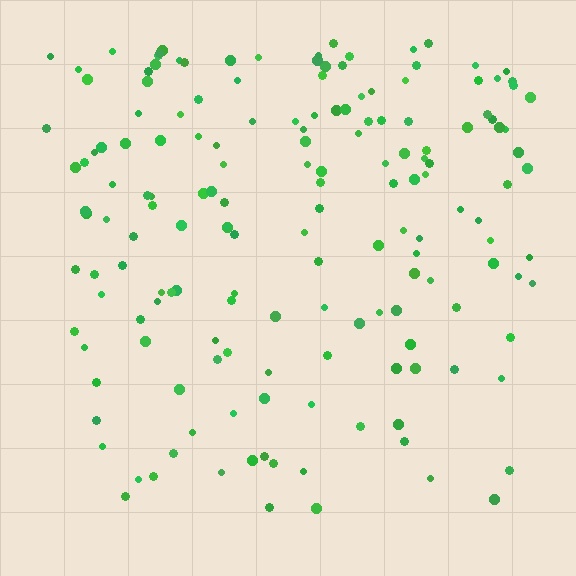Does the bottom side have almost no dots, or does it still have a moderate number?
Still a moderate number, just noticeably fewer than the top.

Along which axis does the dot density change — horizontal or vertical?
Vertical.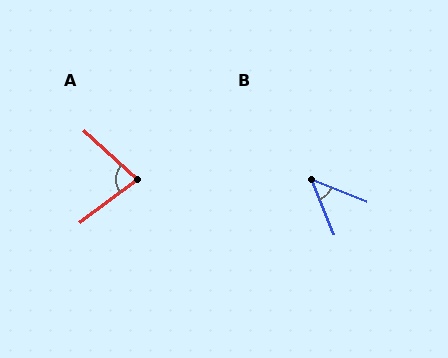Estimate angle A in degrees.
Approximately 80 degrees.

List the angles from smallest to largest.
B (45°), A (80°).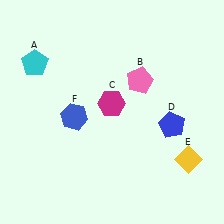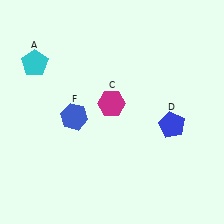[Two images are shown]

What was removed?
The pink pentagon (B), the yellow diamond (E) were removed in Image 2.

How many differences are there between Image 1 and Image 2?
There are 2 differences between the two images.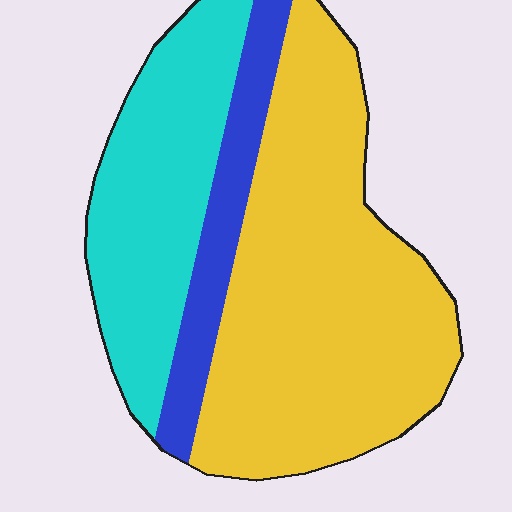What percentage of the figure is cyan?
Cyan takes up about one third (1/3) of the figure.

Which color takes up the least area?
Blue, at roughly 15%.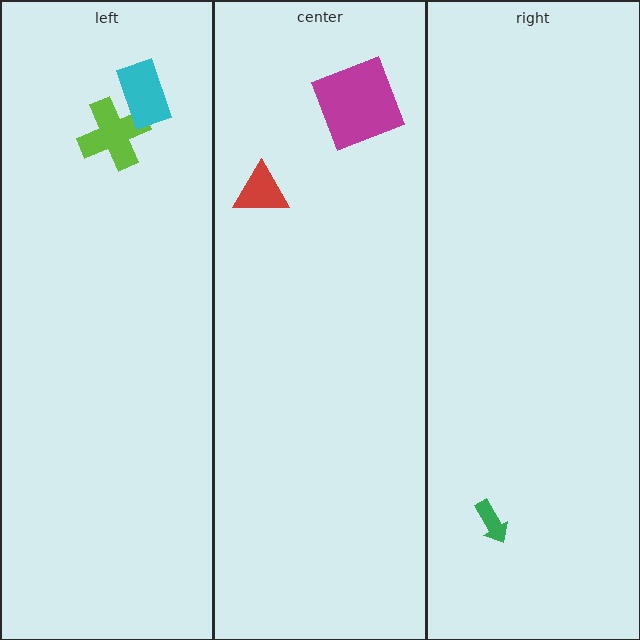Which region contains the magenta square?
The center region.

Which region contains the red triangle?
The center region.